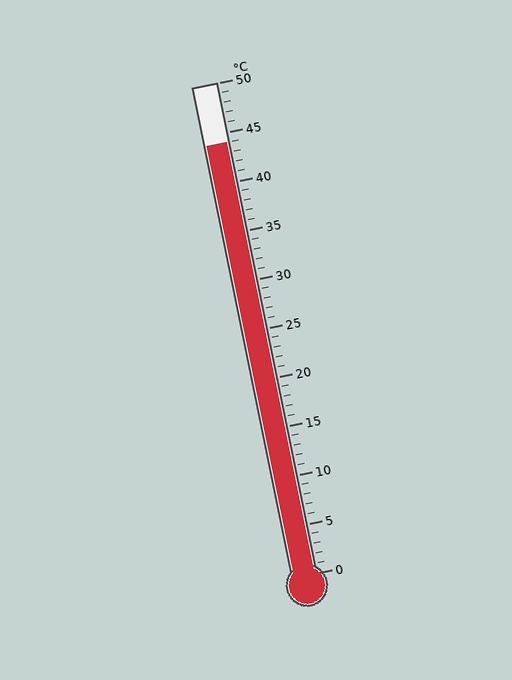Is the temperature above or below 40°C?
The temperature is above 40°C.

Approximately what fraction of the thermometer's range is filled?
The thermometer is filled to approximately 90% of its range.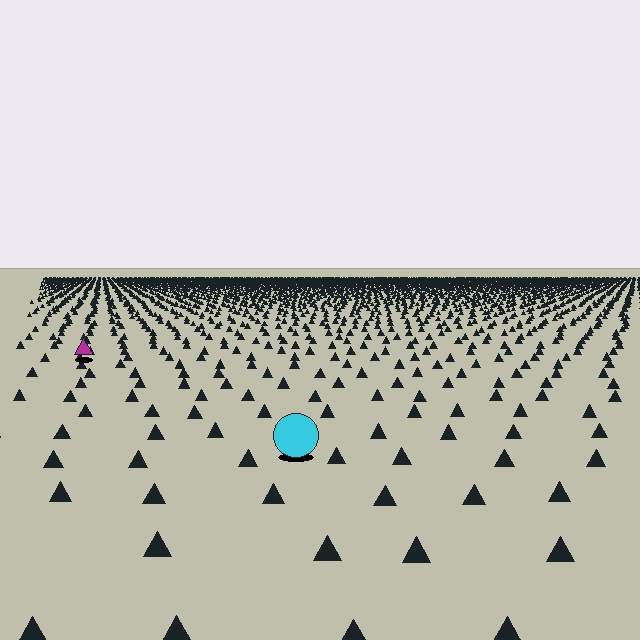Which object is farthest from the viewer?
The magenta triangle is farthest from the viewer. It appears smaller and the ground texture around it is denser.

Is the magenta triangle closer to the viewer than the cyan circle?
No. The cyan circle is closer — you can tell from the texture gradient: the ground texture is coarser near it.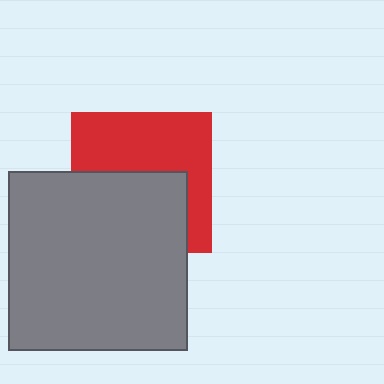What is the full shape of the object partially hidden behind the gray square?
The partially hidden object is a red square.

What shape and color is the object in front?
The object in front is a gray square.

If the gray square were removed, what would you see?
You would see the complete red square.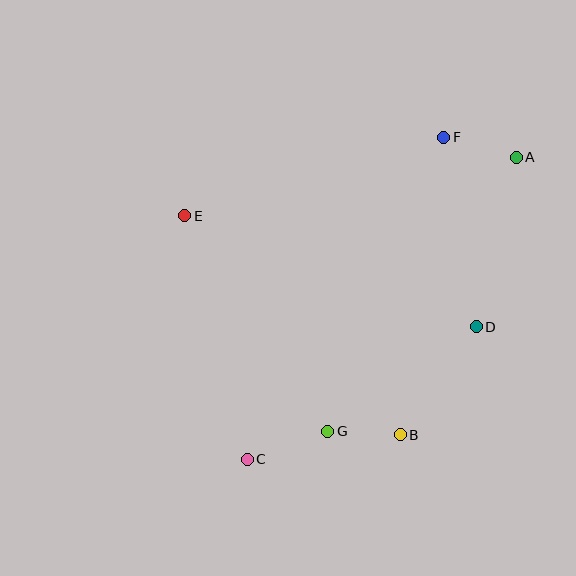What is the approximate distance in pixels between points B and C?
The distance between B and C is approximately 155 pixels.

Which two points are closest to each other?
Points B and G are closest to each other.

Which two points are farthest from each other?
Points A and C are farthest from each other.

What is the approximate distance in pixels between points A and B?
The distance between A and B is approximately 301 pixels.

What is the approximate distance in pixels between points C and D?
The distance between C and D is approximately 265 pixels.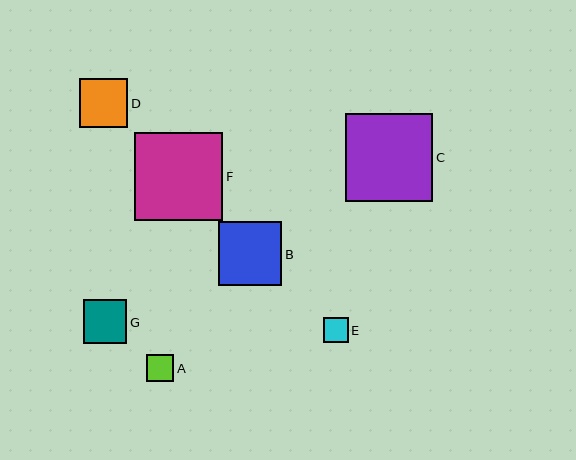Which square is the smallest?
Square E is the smallest with a size of approximately 25 pixels.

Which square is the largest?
Square F is the largest with a size of approximately 88 pixels.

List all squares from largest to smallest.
From largest to smallest: F, C, B, D, G, A, E.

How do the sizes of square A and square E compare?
Square A and square E are approximately the same size.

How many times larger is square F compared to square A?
Square F is approximately 3.3 times the size of square A.